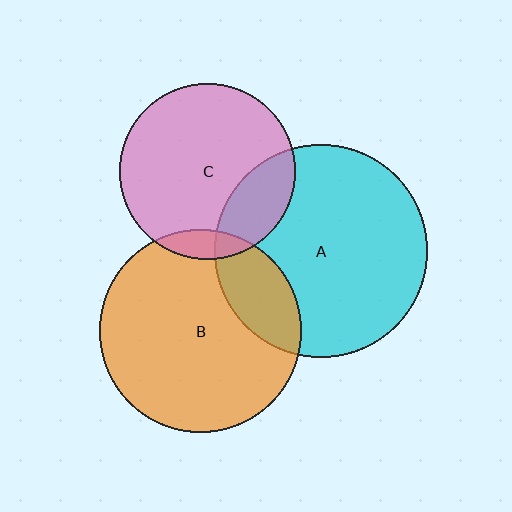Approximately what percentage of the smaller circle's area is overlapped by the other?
Approximately 20%.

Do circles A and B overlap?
Yes.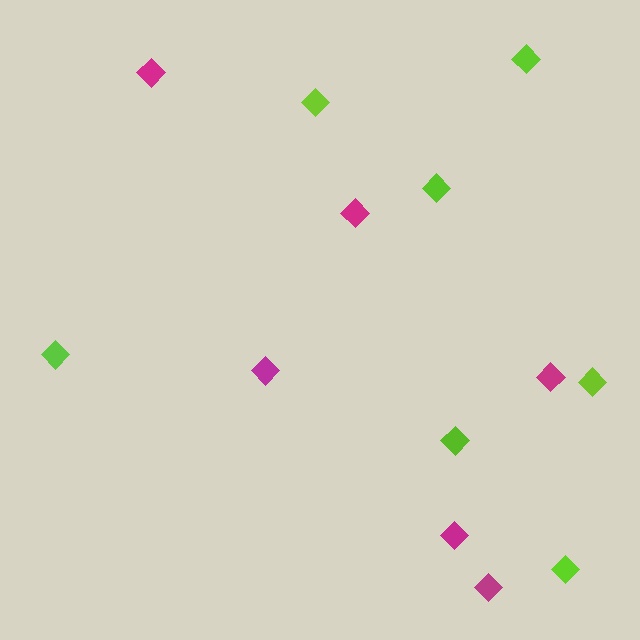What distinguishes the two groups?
There are 2 groups: one group of magenta diamonds (6) and one group of lime diamonds (7).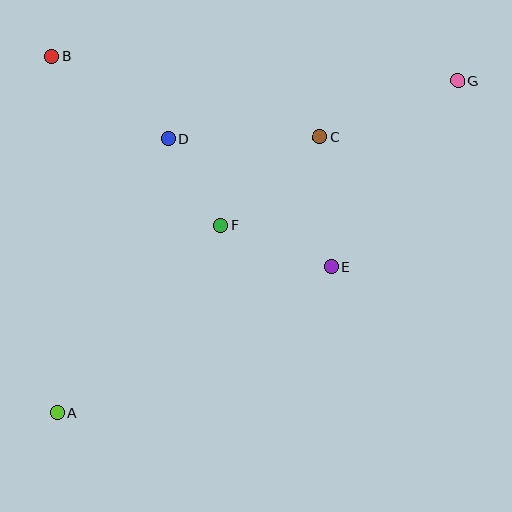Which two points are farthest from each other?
Points A and G are farthest from each other.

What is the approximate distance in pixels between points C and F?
The distance between C and F is approximately 133 pixels.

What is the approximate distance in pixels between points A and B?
The distance between A and B is approximately 356 pixels.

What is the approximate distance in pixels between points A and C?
The distance between A and C is approximately 380 pixels.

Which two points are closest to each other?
Points D and F are closest to each other.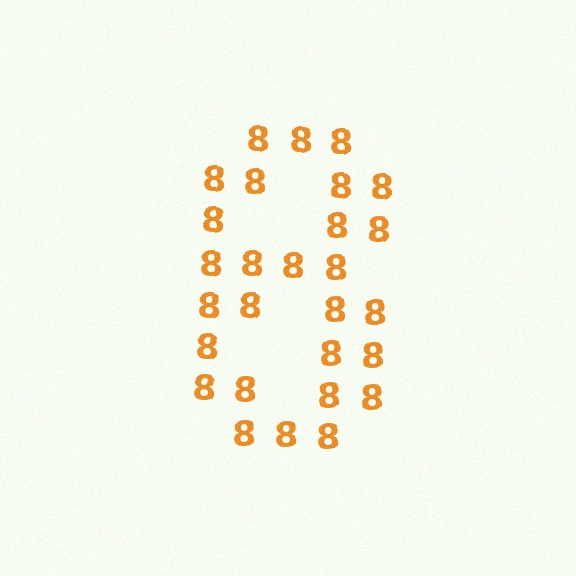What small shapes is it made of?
It is made of small digit 8's.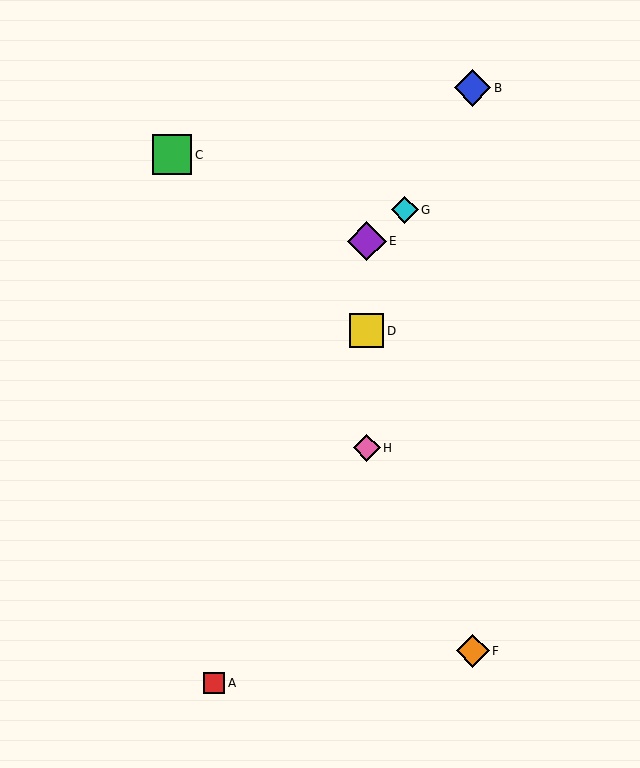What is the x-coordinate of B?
Object B is at x≈473.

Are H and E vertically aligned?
Yes, both are at x≈367.